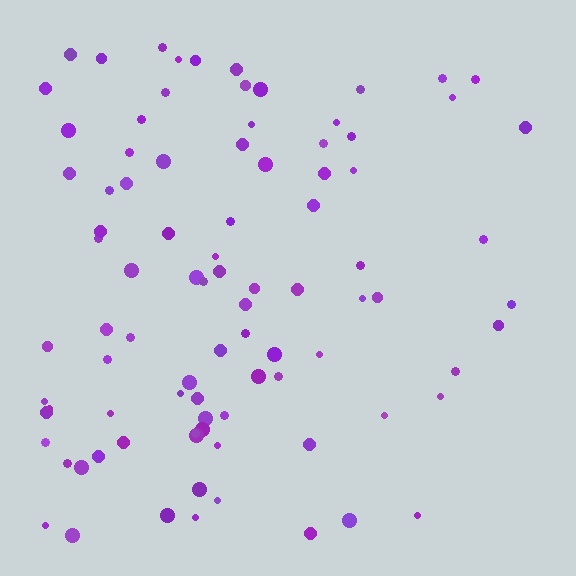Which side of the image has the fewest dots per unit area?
The right.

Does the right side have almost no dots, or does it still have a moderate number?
Still a moderate number, just noticeably fewer than the left.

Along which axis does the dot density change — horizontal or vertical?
Horizontal.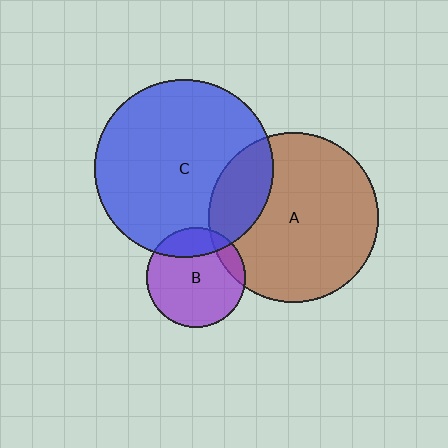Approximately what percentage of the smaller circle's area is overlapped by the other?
Approximately 20%.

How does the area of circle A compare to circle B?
Approximately 2.9 times.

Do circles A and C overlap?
Yes.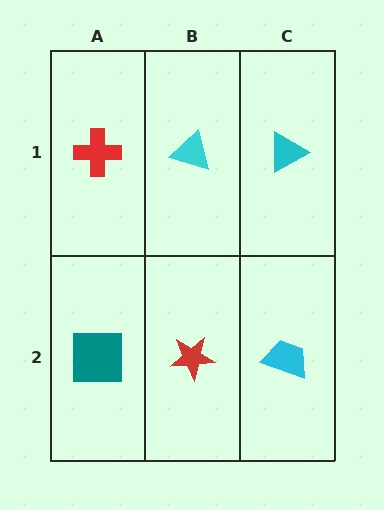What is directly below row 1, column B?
A red star.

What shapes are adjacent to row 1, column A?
A teal square (row 2, column A), a cyan triangle (row 1, column B).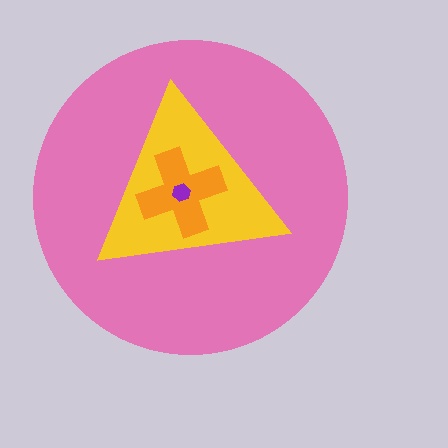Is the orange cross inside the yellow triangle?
Yes.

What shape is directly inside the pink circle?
The yellow triangle.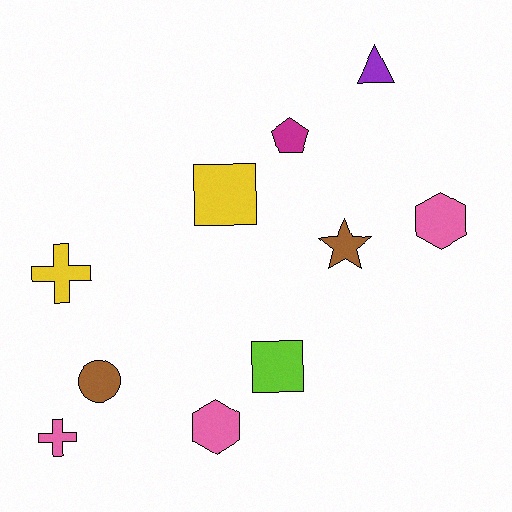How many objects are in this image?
There are 10 objects.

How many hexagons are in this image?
There are 2 hexagons.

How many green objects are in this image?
There are no green objects.